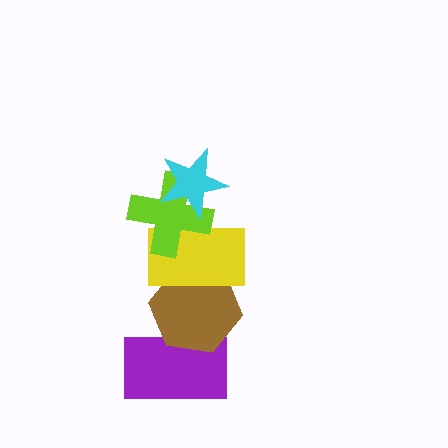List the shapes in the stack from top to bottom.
From top to bottom: the cyan star, the lime cross, the yellow rectangle, the brown hexagon, the purple rectangle.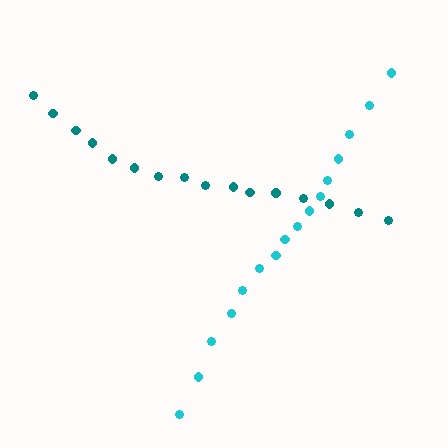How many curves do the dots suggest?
There are 2 distinct paths.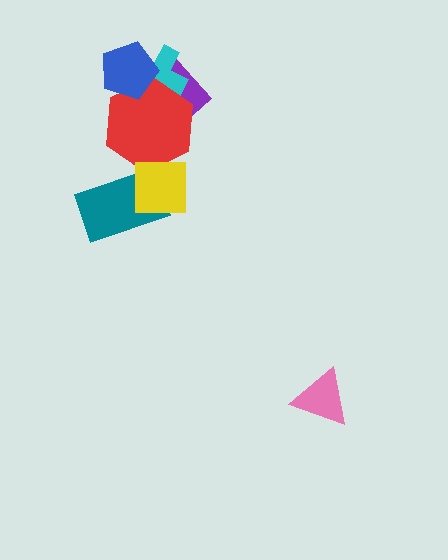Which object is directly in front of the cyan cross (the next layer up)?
The red hexagon is directly in front of the cyan cross.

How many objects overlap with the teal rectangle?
1 object overlaps with the teal rectangle.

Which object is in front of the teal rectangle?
The yellow square is in front of the teal rectangle.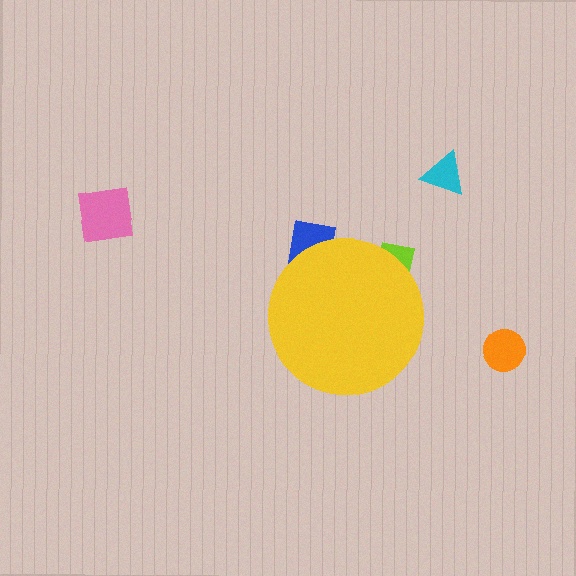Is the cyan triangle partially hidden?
No, the cyan triangle is fully visible.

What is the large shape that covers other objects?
A yellow circle.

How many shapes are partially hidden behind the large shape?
2 shapes are partially hidden.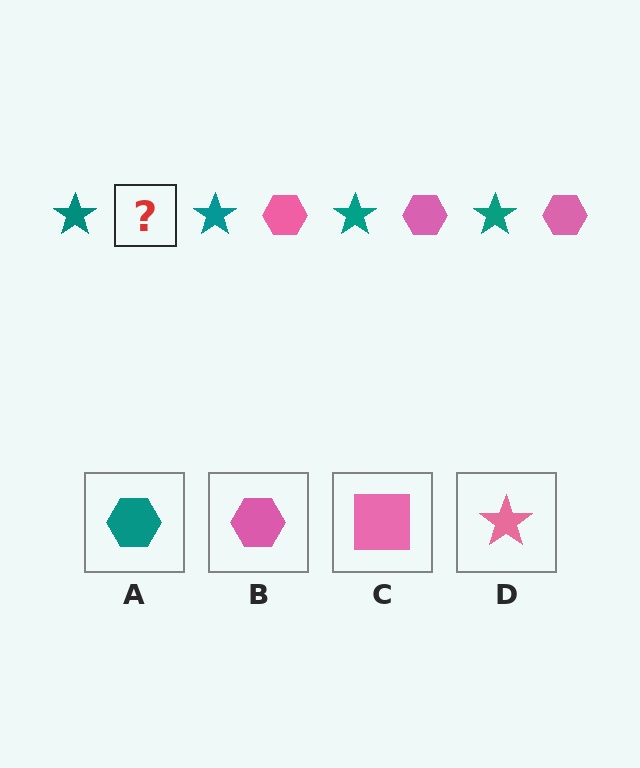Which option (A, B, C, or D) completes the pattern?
B.